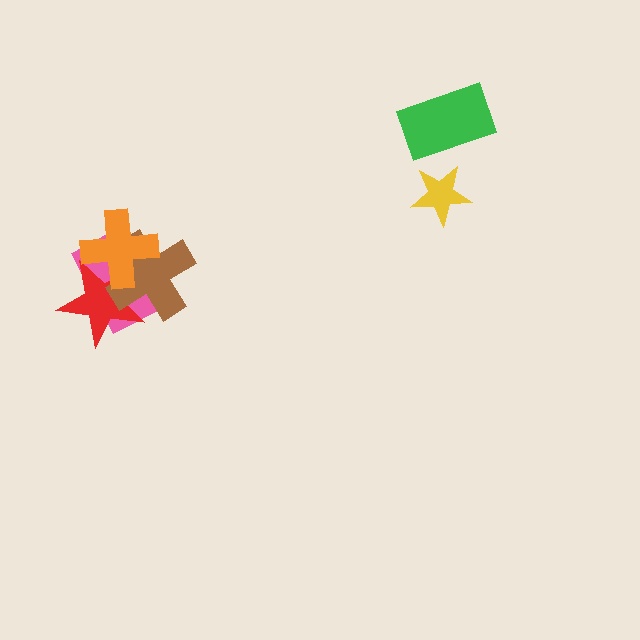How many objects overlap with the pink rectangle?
3 objects overlap with the pink rectangle.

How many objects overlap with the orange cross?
3 objects overlap with the orange cross.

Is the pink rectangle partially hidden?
Yes, it is partially covered by another shape.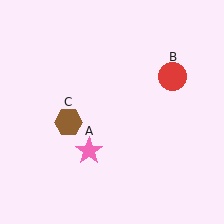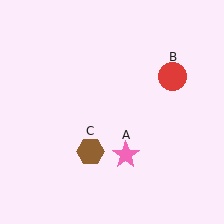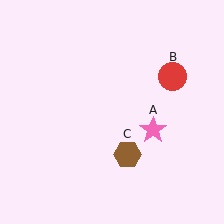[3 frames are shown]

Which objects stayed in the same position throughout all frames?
Red circle (object B) remained stationary.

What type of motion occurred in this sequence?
The pink star (object A), brown hexagon (object C) rotated counterclockwise around the center of the scene.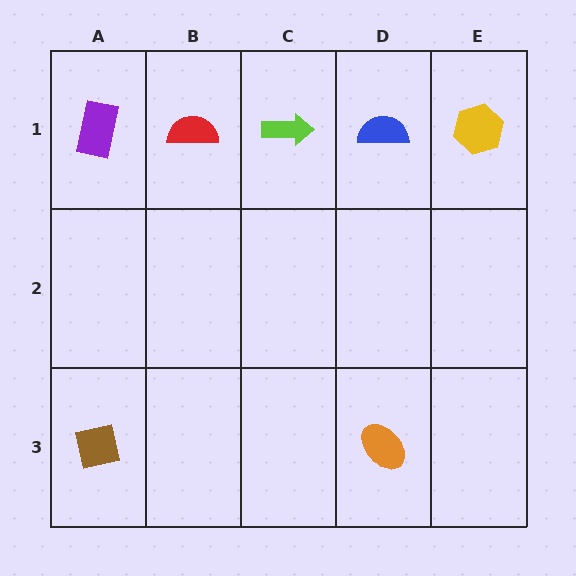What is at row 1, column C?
A lime arrow.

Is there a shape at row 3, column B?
No, that cell is empty.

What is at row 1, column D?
A blue semicircle.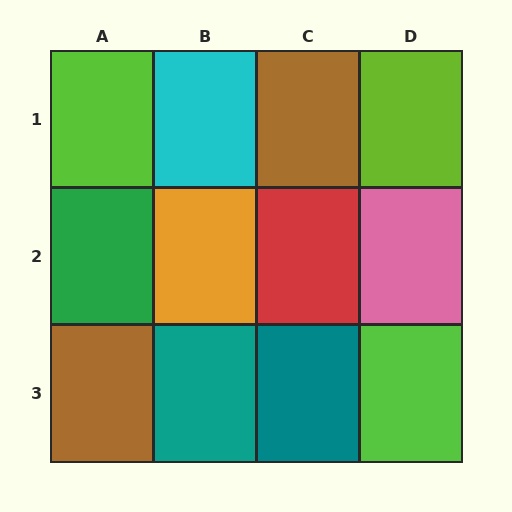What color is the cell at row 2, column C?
Red.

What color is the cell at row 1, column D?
Lime.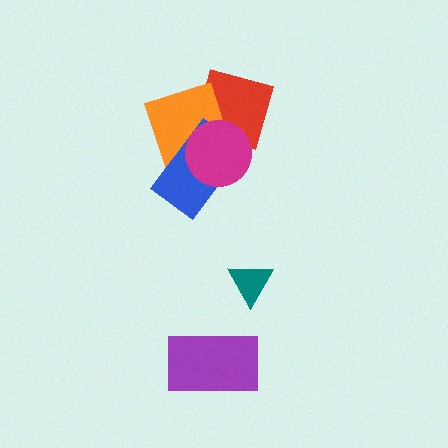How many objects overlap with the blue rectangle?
2 objects overlap with the blue rectangle.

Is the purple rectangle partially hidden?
No, no other shape covers it.